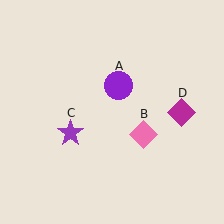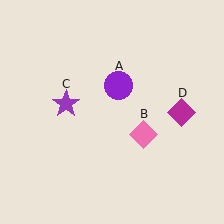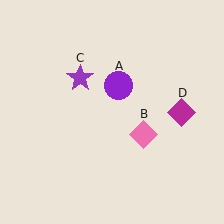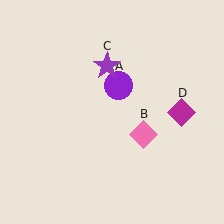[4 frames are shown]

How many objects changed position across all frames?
1 object changed position: purple star (object C).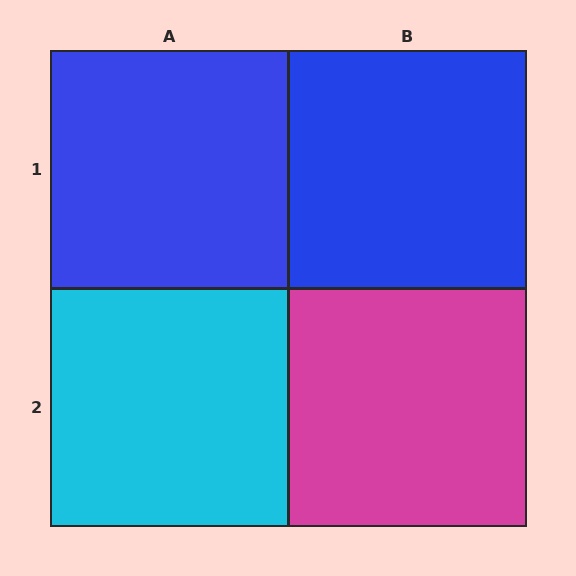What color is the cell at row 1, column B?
Blue.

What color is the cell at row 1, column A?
Blue.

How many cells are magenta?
1 cell is magenta.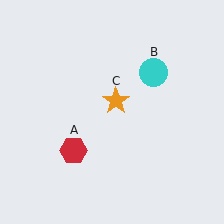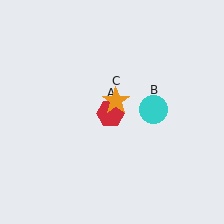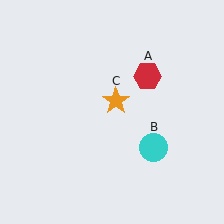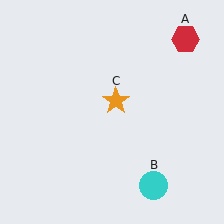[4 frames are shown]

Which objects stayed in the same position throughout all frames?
Orange star (object C) remained stationary.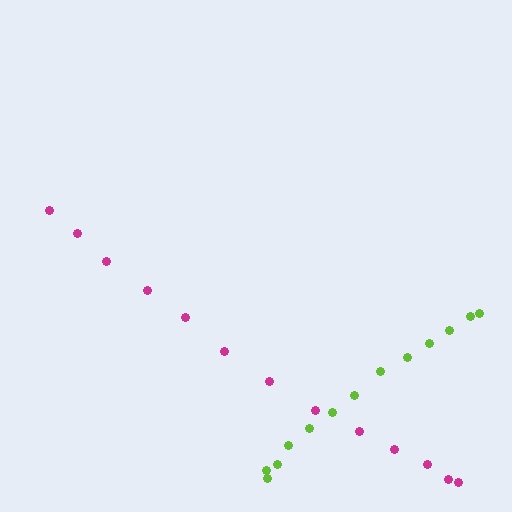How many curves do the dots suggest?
There are 2 distinct paths.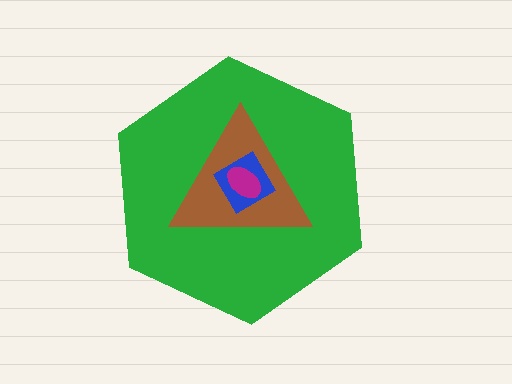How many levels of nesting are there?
4.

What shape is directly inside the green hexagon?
The brown triangle.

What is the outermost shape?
The green hexagon.